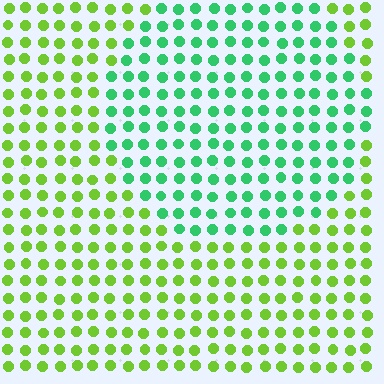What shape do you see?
I see a circle.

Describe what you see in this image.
The image is filled with small lime elements in a uniform arrangement. A circle-shaped region is visible where the elements are tinted to a slightly different hue, forming a subtle color boundary.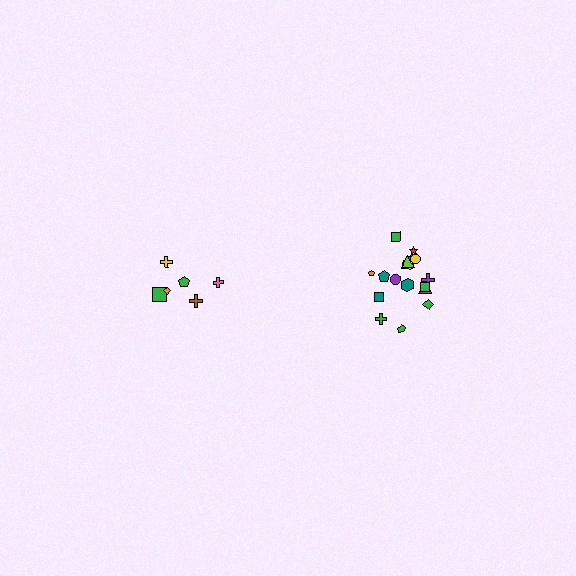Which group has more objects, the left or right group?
The right group.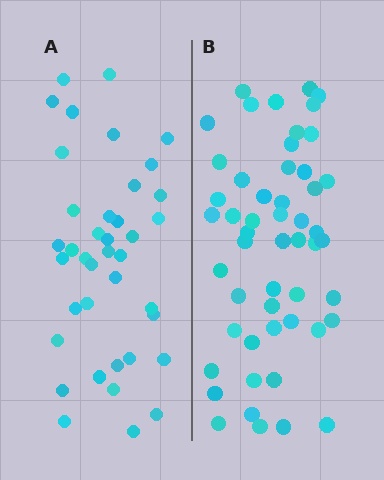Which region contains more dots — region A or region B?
Region B (the right region) has more dots.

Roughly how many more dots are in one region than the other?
Region B has approximately 15 more dots than region A.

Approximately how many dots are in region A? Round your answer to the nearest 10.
About 40 dots. (The exact count is 39, which rounds to 40.)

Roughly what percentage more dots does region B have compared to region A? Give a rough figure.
About 35% more.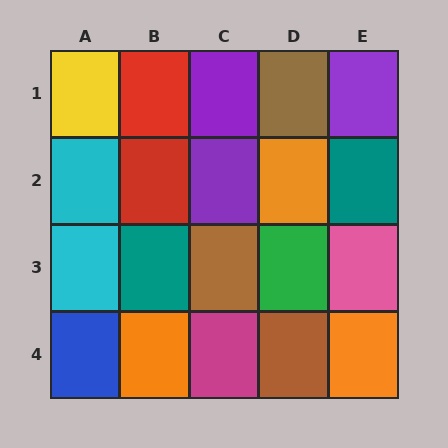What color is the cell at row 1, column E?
Purple.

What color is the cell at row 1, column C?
Purple.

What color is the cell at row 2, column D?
Orange.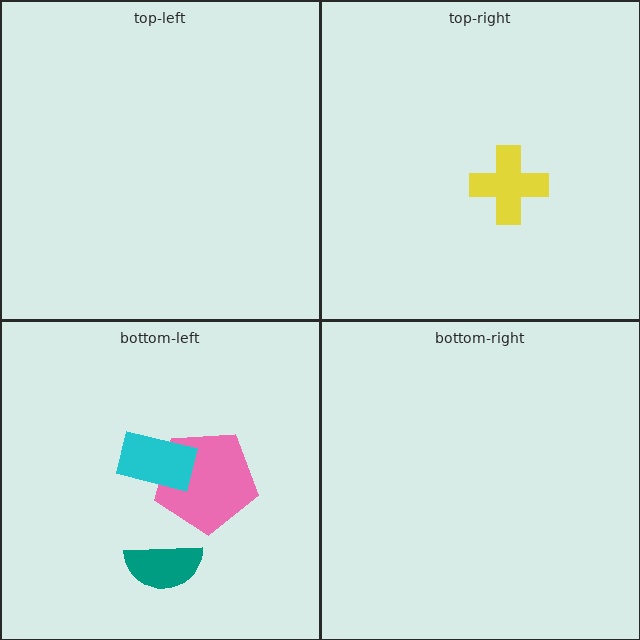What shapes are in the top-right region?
The yellow cross.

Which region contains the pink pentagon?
The bottom-left region.